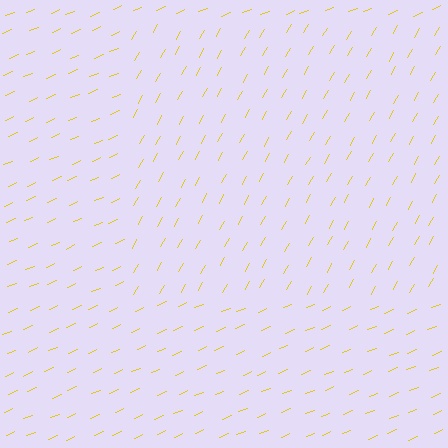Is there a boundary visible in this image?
Yes, there is a texture boundary formed by a change in line orientation.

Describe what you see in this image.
The image is filled with small yellow line segments. A rectangle region in the image has lines oriented differently from the surrounding lines, creating a visible texture boundary.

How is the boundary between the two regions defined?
The boundary is defined purely by a change in line orientation (approximately 37 degrees difference). All lines are the same color and thickness.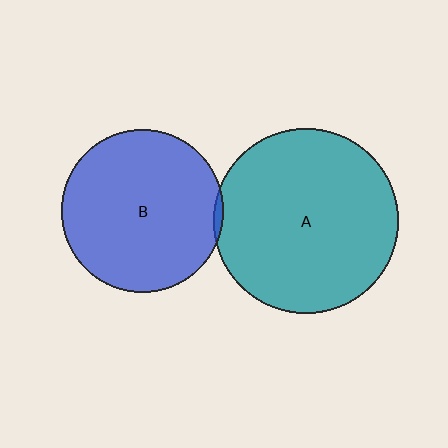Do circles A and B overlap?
Yes.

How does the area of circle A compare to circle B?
Approximately 1.3 times.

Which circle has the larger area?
Circle A (teal).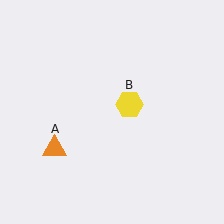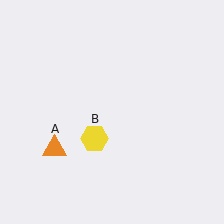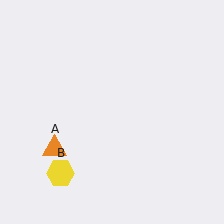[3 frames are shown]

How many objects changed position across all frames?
1 object changed position: yellow hexagon (object B).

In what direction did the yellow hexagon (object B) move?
The yellow hexagon (object B) moved down and to the left.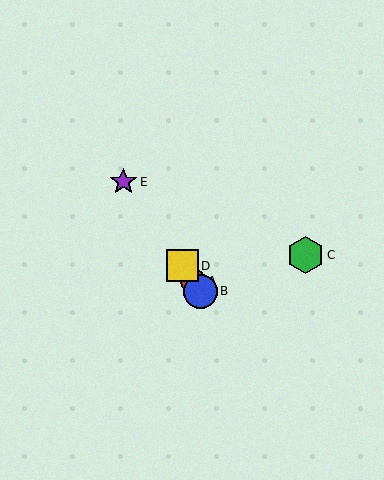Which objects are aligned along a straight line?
Objects A, B, D, E are aligned along a straight line.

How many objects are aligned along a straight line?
4 objects (A, B, D, E) are aligned along a straight line.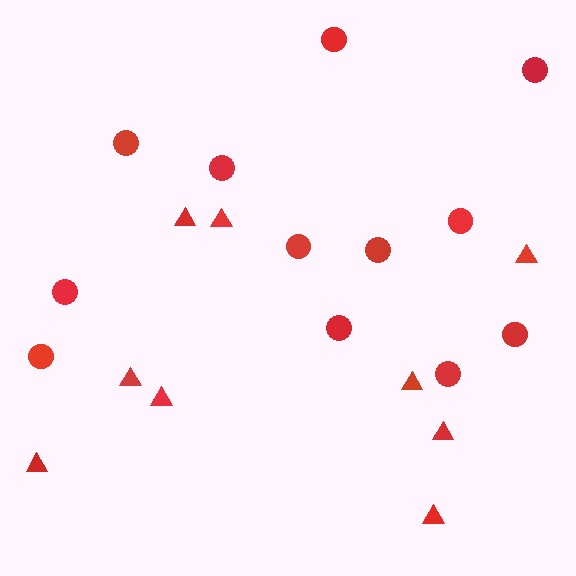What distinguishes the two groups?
There are 2 groups: one group of triangles (9) and one group of circles (12).